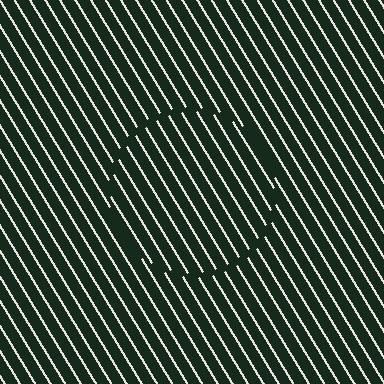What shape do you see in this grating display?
An illusory circle. The interior of the shape contains the same grating, shifted by half a period — the contour is defined by the phase discontinuity where line-ends from the inner and outer gratings abut.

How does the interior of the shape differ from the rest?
The interior of the shape contains the same grating, shifted by half a period — the contour is defined by the phase discontinuity where line-ends from the inner and outer gratings abut.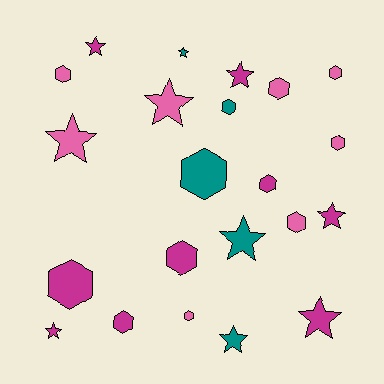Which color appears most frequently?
Magenta, with 9 objects.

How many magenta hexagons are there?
There are 4 magenta hexagons.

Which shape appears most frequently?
Hexagon, with 12 objects.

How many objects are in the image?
There are 22 objects.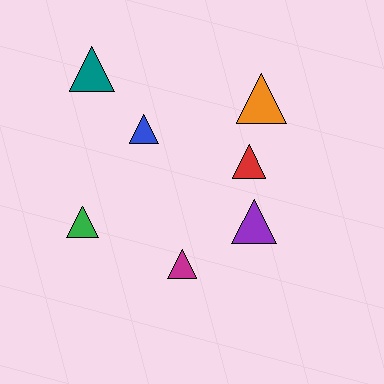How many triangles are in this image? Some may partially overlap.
There are 7 triangles.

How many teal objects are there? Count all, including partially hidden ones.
There is 1 teal object.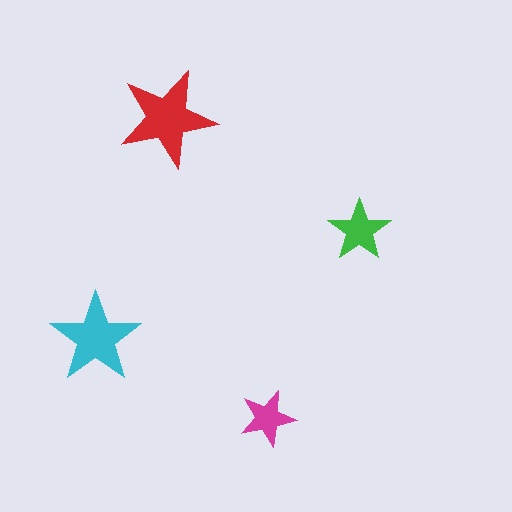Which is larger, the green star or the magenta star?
The green one.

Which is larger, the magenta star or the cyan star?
The cyan one.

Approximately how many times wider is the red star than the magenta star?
About 1.5 times wider.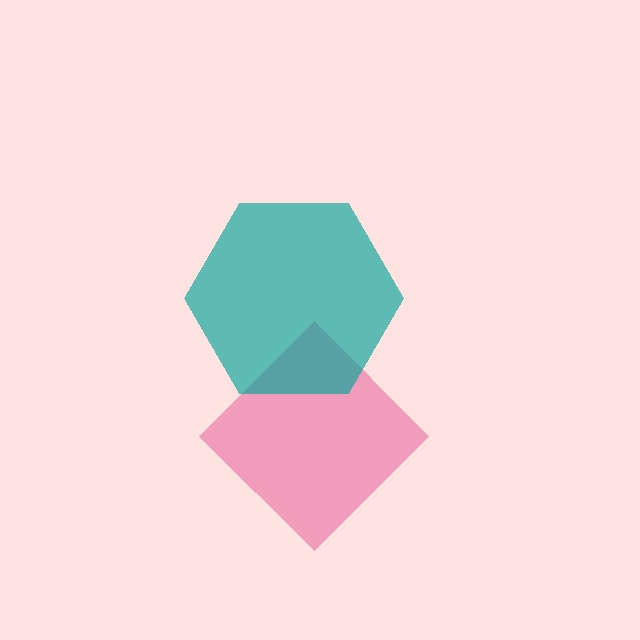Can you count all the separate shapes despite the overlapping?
Yes, there are 2 separate shapes.